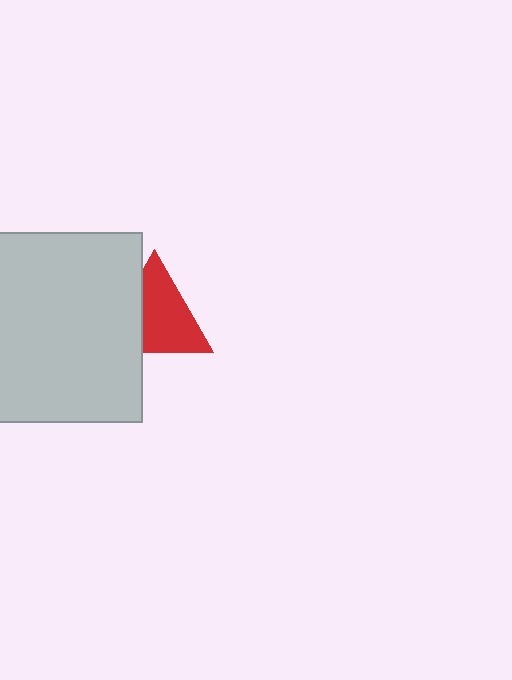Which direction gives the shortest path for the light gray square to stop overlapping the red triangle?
Moving left gives the shortest separation.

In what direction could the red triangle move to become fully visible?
The red triangle could move right. That would shift it out from behind the light gray square entirely.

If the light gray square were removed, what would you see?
You would see the complete red triangle.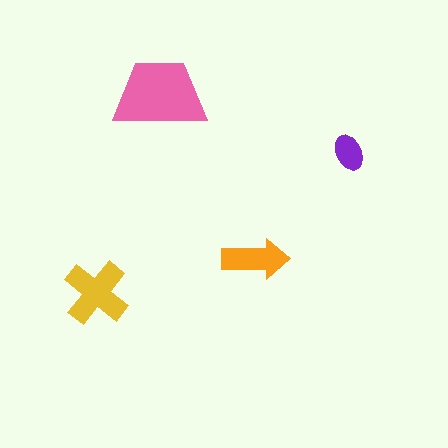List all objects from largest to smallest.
The pink trapezoid, the yellow cross, the orange arrow, the purple ellipse.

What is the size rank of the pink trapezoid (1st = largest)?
1st.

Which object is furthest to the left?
The yellow cross is leftmost.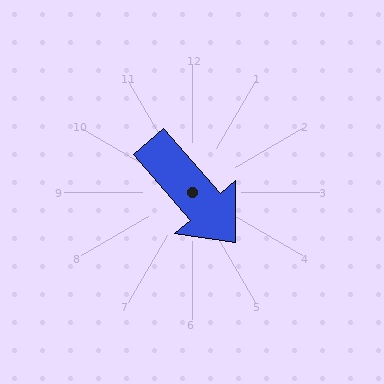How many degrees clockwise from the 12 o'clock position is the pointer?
Approximately 139 degrees.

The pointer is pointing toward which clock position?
Roughly 5 o'clock.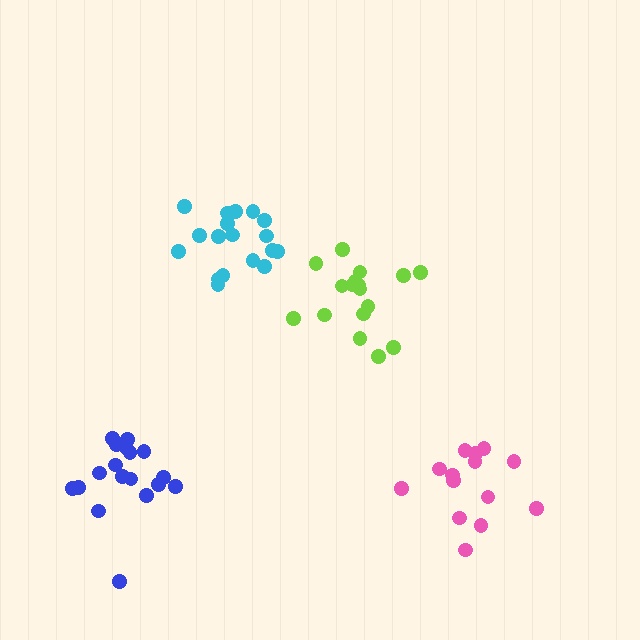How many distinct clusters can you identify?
There are 4 distinct clusters.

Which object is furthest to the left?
The blue cluster is leftmost.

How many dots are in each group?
Group 1: 17 dots, Group 2: 14 dots, Group 3: 18 dots, Group 4: 18 dots (67 total).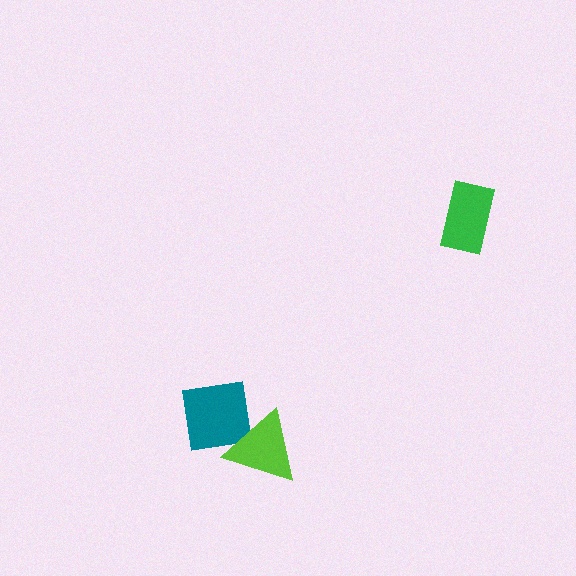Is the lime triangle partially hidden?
No, no other shape covers it.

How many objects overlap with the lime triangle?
1 object overlaps with the lime triangle.